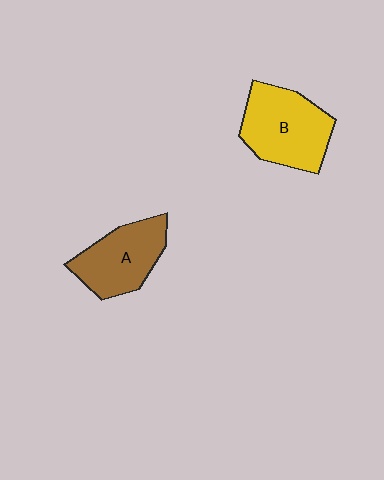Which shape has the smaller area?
Shape A (brown).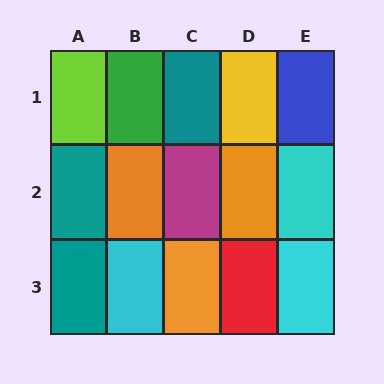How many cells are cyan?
3 cells are cyan.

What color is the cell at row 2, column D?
Orange.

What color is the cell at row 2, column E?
Cyan.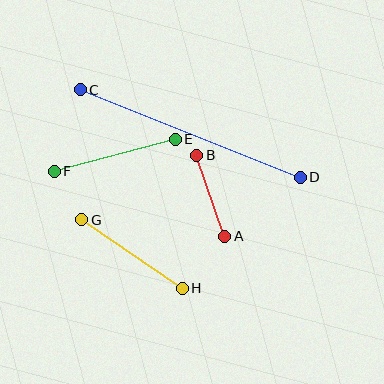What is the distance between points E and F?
The distance is approximately 125 pixels.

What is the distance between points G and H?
The distance is approximately 121 pixels.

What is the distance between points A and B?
The distance is approximately 86 pixels.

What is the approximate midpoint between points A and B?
The midpoint is at approximately (211, 196) pixels.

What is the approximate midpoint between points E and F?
The midpoint is at approximately (115, 155) pixels.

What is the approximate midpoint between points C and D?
The midpoint is at approximately (190, 134) pixels.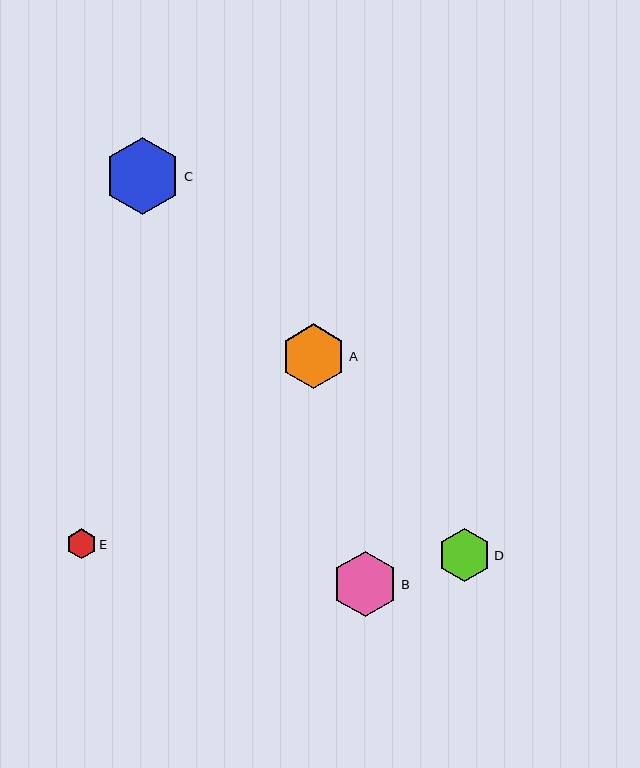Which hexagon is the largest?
Hexagon C is the largest with a size of approximately 77 pixels.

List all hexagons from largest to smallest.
From largest to smallest: C, B, A, D, E.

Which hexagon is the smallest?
Hexagon E is the smallest with a size of approximately 30 pixels.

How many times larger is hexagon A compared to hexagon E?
Hexagon A is approximately 2.2 times the size of hexagon E.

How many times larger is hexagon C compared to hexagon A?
Hexagon C is approximately 1.2 times the size of hexagon A.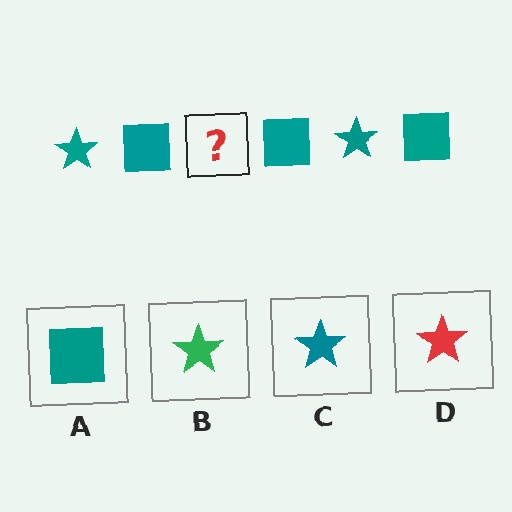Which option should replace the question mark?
Option C.